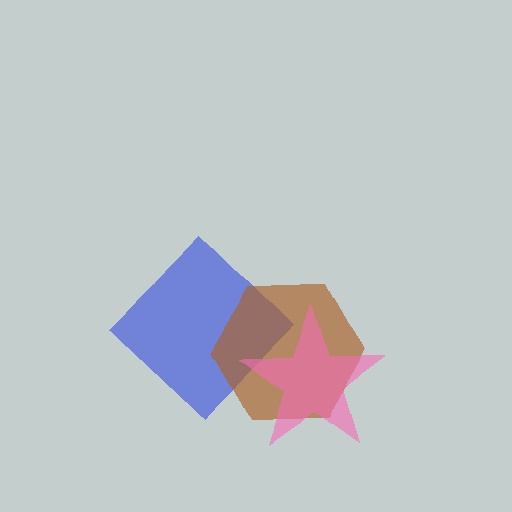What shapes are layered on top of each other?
The layered shapes are: a blue diamond, a brown hexagon, a pink star.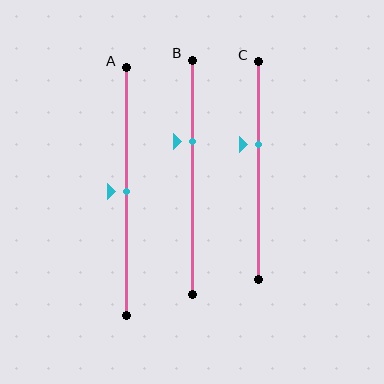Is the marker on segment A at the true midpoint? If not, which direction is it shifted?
Yes, the marker on segment A is at the true midpoint.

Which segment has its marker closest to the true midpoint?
Segment A has its marker closest to the true midpoint.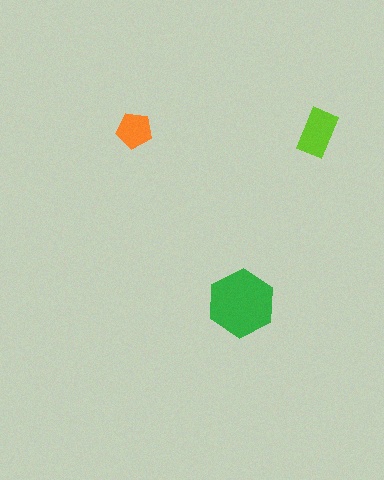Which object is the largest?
The green hexagon.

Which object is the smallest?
The orange pentagon.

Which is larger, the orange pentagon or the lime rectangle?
The lime rectangle.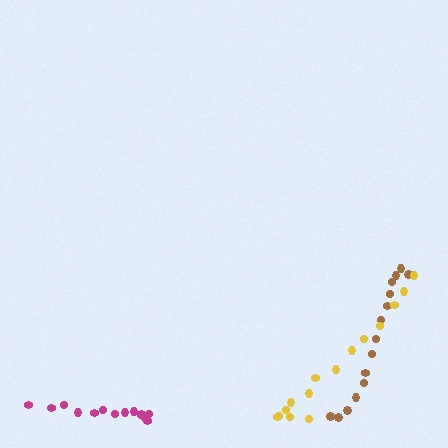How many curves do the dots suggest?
There are 3 distinct paths.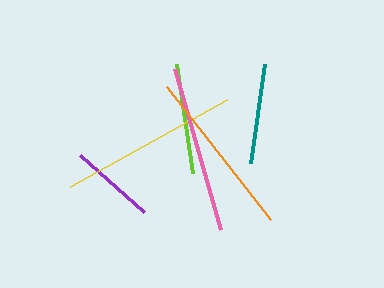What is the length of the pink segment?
The pink segment is approximately 168 pixels long.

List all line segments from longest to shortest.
From longest to shortest: yellow, orange, pink, lime, teal, purple.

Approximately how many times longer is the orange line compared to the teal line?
The orange line is approximately 1.7 times the length of the teal line.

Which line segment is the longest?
The yellow line is the longest at approximately 180 pixels.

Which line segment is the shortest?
The purple line is the shortest at approximately 85 pixels.